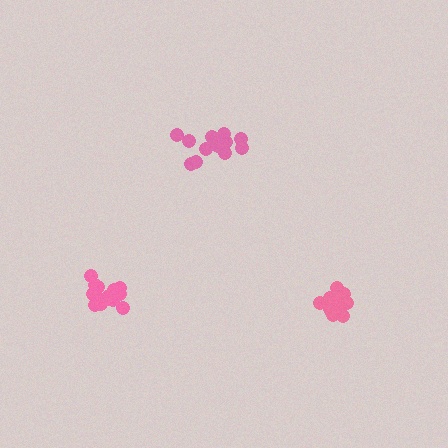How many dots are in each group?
Group 1: 16 dots, Group 2: 15 dots, Group 3: 15 dots (46 total).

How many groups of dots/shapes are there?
There are 3 groups.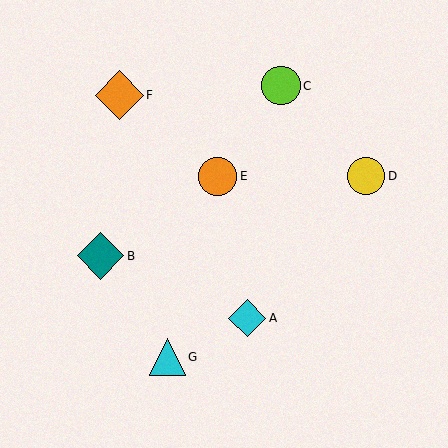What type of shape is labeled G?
Shape G is a cyan triangle.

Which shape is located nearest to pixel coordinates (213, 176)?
The orange circle (labeled E) at (217, 176) is nearest to that location.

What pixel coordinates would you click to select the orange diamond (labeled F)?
Click at (119, 95) to select the orange diamond F.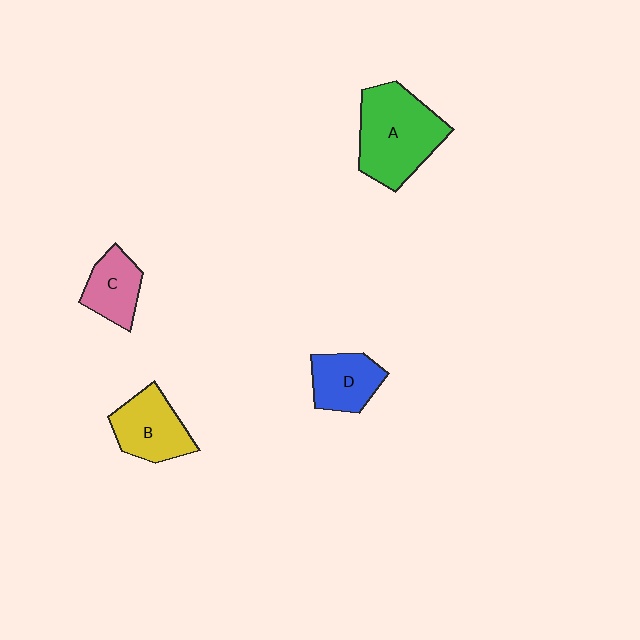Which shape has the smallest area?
Shape C (pink).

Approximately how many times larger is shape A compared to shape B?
Approximately 1.6 times.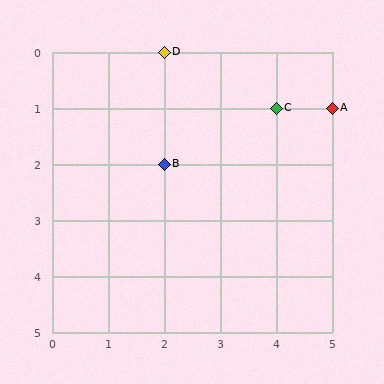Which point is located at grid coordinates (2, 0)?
Point D is at (2, 0).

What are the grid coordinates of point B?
Point B is at grid coordinates (2, 2).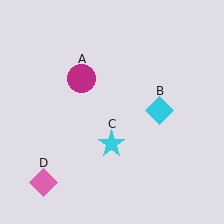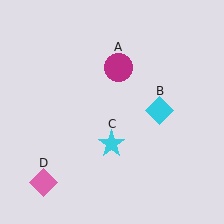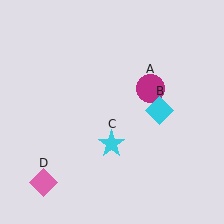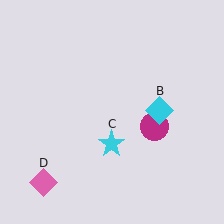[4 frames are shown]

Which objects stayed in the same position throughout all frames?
Cyan diamond (object B) and cyan star (object C) and pink diamond (object D) remained stationary.